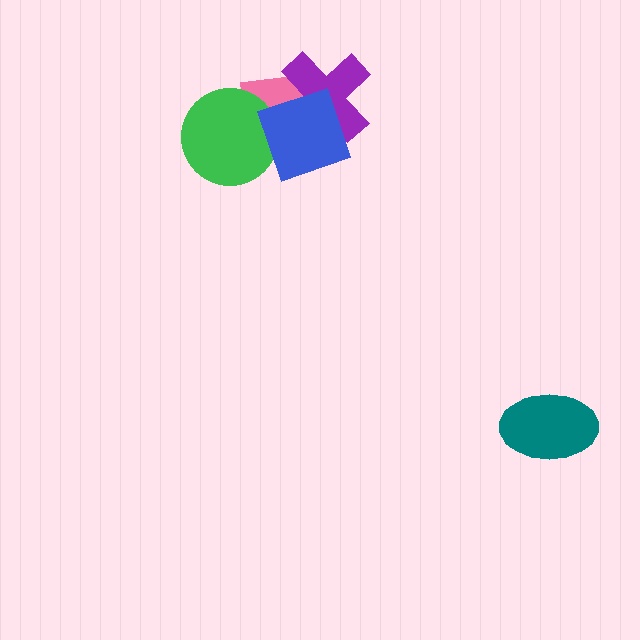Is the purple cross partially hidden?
Yes, it is partially covered by another shape.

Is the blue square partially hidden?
No, no other shape covers it.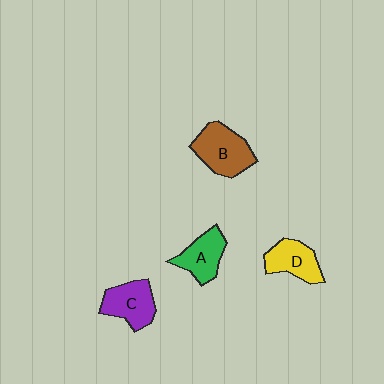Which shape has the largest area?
Shape B (brown).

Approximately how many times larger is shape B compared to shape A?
Approximately 1.3 times.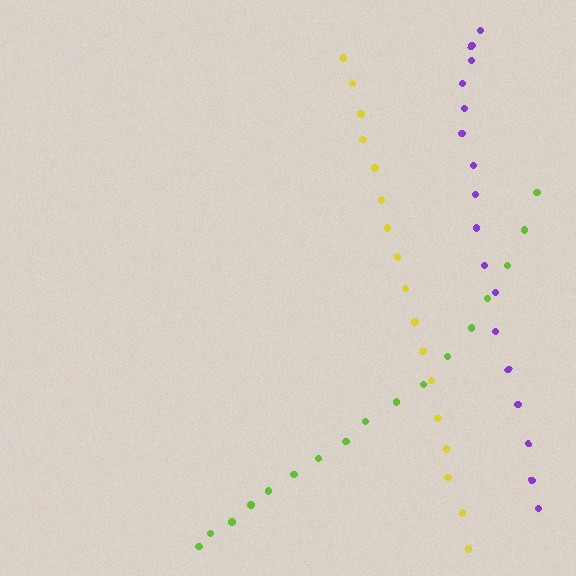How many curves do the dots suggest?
There are 3 distinct paths.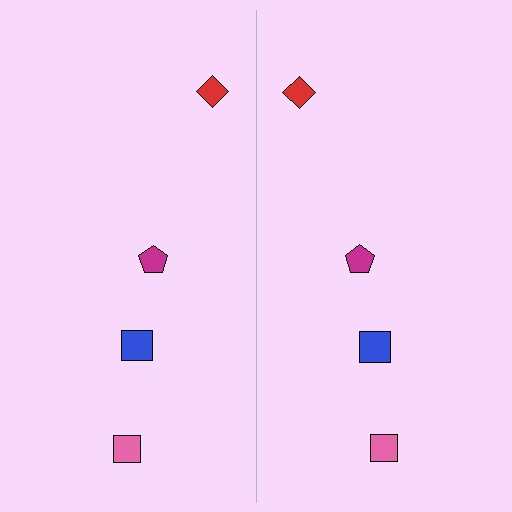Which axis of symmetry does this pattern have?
The pattern has a vertical axis of symmetry running through the center of the image.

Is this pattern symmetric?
Yes, this pattern has bilateral (reflection) symmetry.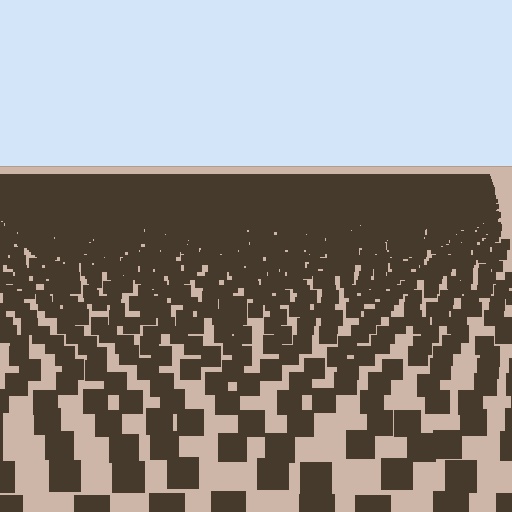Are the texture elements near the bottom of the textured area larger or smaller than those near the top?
Larger. Near the bottom, elements are closer to the viewer and appear at a bigger on-screen size.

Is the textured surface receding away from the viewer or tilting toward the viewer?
The surface is receding away from the viewer. Texture elements get smaller and denser toward the top.